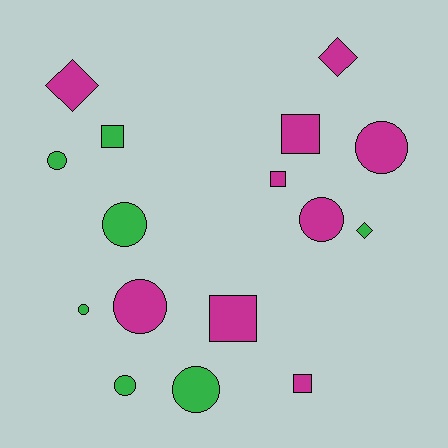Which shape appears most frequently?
Circle, with 8 objects.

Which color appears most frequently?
Magenta, with 9 objects.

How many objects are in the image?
There are 16 objects.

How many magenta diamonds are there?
There are 2 magenta diamonds.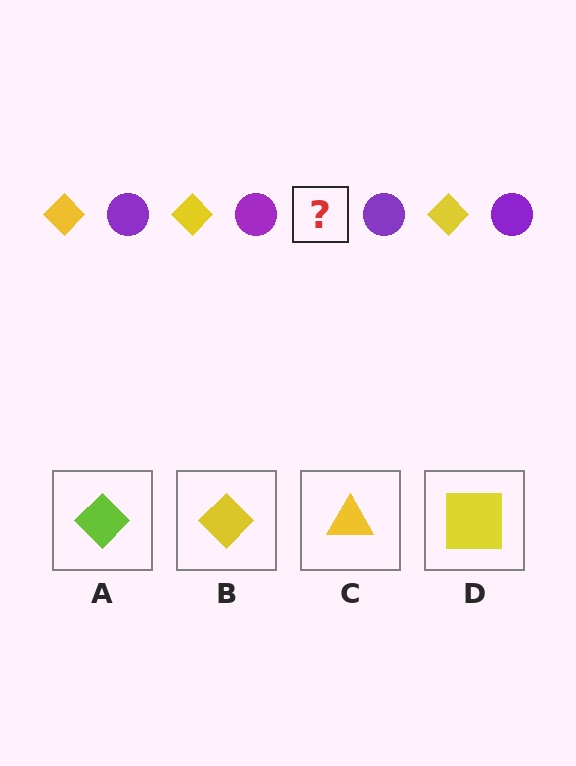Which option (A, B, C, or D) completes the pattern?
B.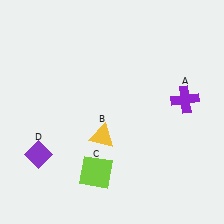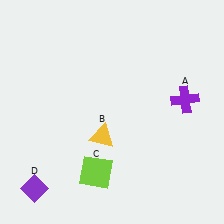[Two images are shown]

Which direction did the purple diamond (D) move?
The purple diamond (D) moved down.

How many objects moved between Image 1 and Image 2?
1 object moved between the two images.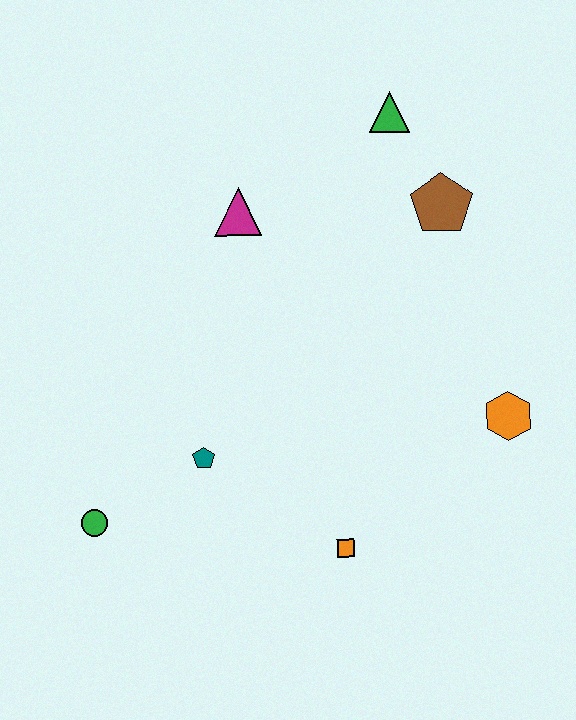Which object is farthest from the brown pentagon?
The green circle is farthest from the brown pentagon.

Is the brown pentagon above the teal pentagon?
Yes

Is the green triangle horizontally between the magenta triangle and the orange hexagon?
Yes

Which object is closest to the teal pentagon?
The green circle is closest to the teal pentagon.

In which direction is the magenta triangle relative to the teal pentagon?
The magenta triangle is above the teal pentagon.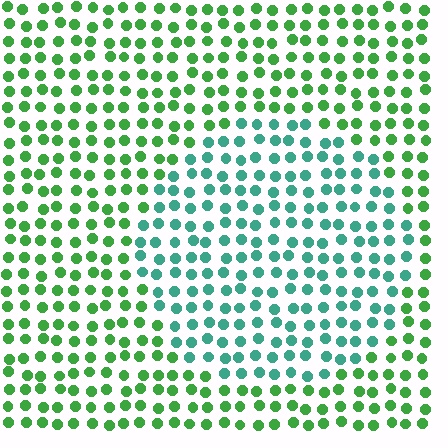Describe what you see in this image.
The image is filled with small green elements in a uniform arrangement. A circle-shaped region is visible where the elements are tinted to a slightly different hue, forming a subtle color boundary.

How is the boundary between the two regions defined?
The boundary is defined purely by a slight shift in hue (about 42 degrees). Spacing, size, and orientation are identical on both sides.